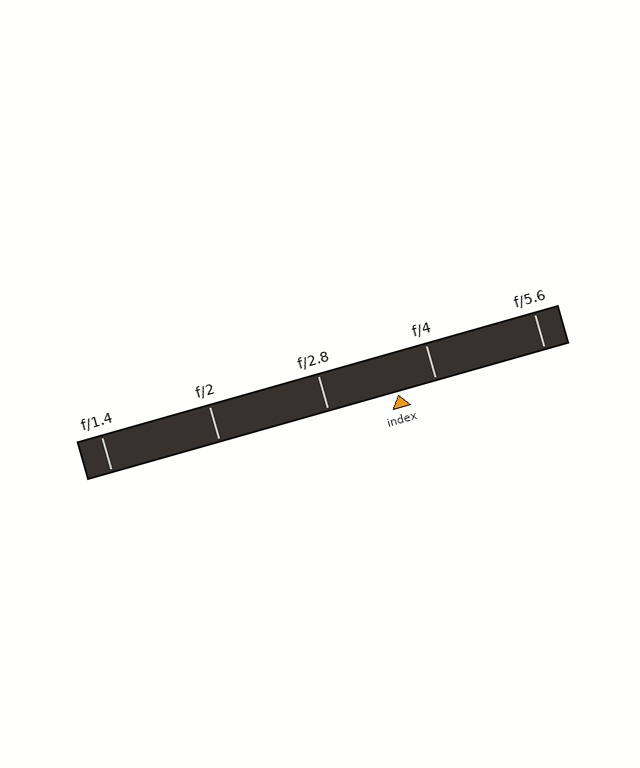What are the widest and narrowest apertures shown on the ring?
The widest aperture shown is f/1.4 and the narrowest is f/5.6.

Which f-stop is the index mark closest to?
The index mark is closest to f/4.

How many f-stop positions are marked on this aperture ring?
There are 5 f-stop positions marked.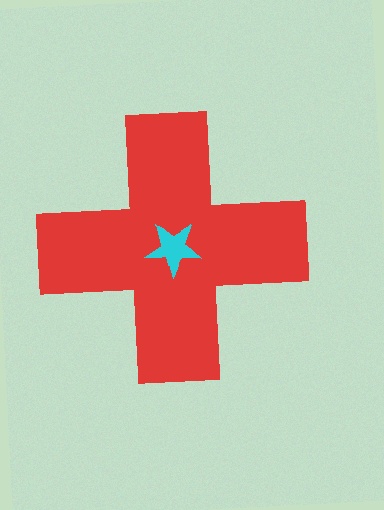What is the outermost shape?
The red cross.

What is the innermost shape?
The cyan star.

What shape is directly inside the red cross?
The cyan star.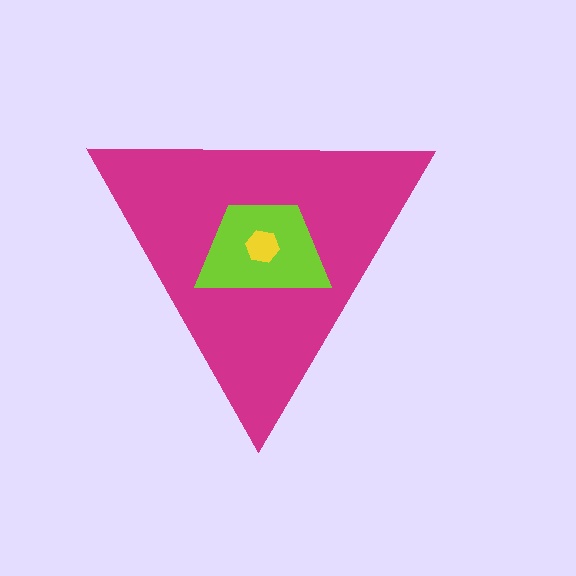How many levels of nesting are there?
3.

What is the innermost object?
The yellow hexagon.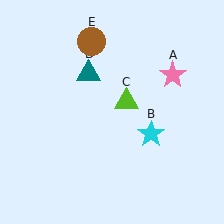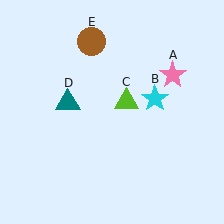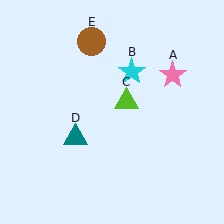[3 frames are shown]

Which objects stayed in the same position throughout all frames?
Pink star (object A) and lime triangle (object C) and brown circle (object E) remained stationary.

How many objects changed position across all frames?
2 objects changed position: cyan star (object B), teal triangle (object D).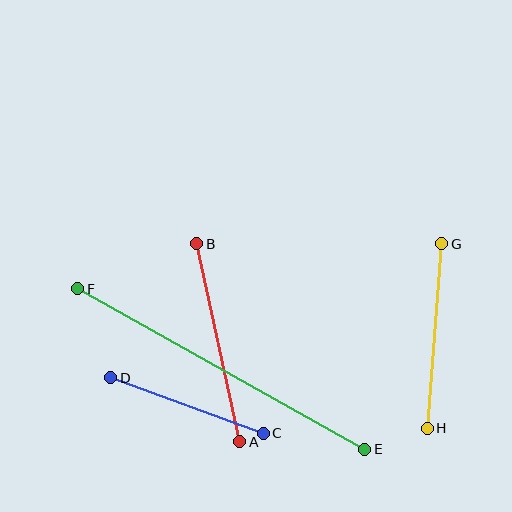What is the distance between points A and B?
The distance is approximately 203 pixels.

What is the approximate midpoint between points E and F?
The midpoint is at approximately (221, 369) pixels.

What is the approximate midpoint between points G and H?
The midpoint is at approximately (434, 336) pixels.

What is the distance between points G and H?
The distance is approximately 185 pixels.